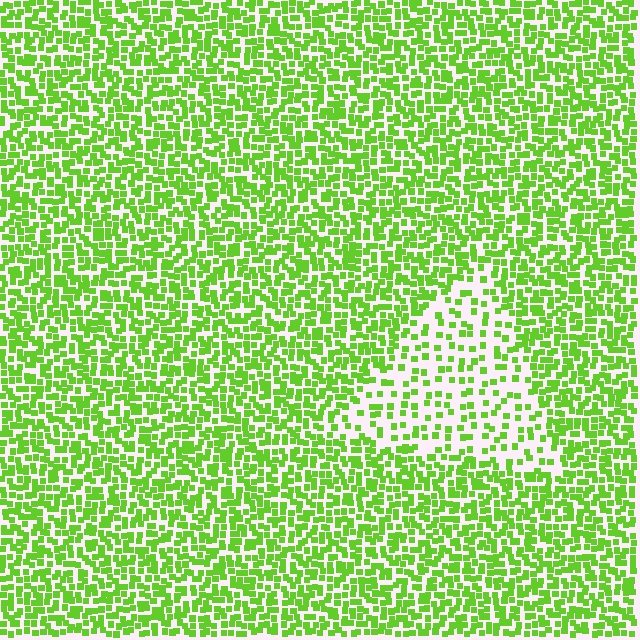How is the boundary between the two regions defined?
The boundary is defined by a change in element density (approximately 2.3x ratio). All elements are the same color, size, and shape.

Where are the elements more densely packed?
The elements are more densely packed outside the triangle boundary.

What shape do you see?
I see a triangle.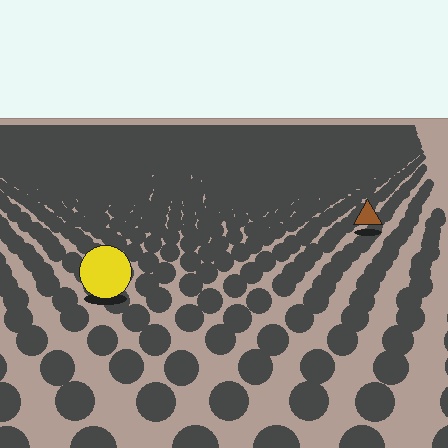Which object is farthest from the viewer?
The brown triangle is farthest from the viewer. It appears smaller and the ground texture around it is denser.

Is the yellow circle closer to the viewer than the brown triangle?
Yes. The yellow circle is closer — you can tell from the texture gradient: the ground texture is coarser near it.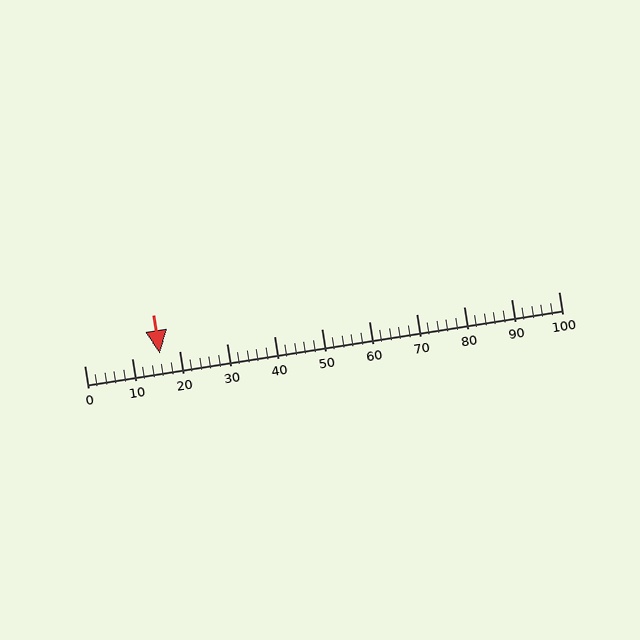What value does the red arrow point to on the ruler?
The red arrow points to approximately 16.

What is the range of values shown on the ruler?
The ruler shows values from 0 to 100.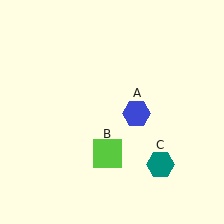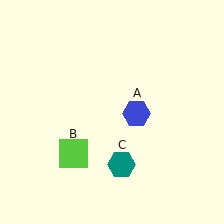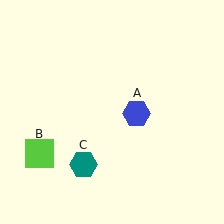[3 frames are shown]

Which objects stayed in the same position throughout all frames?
Blue hexagon (object A) remained stationary.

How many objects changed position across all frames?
2 objects changed position: lime square (object B), teal hexagon (object C).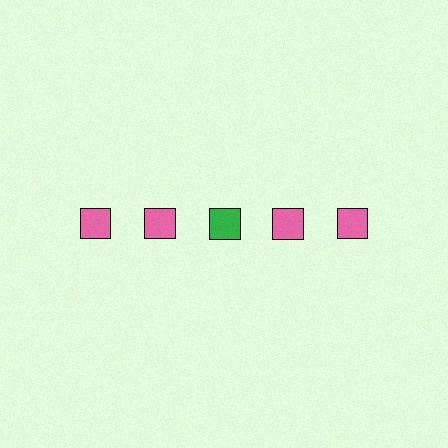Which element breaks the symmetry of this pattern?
The green square in the top row, center column breaks the symmetry. All other shapes are pink squares.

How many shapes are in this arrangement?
There are 5 shapes arranged in a grid pattern.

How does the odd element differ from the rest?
It has a different color: green instead of pink.